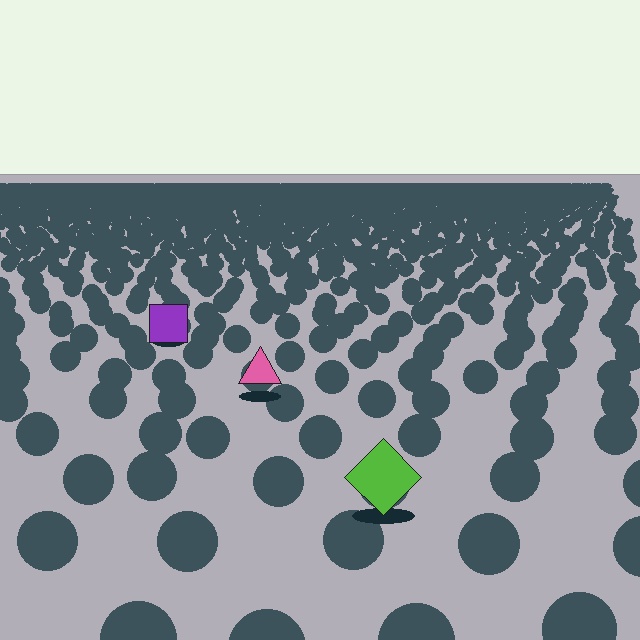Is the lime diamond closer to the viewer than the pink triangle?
Yes. The lime diamond is closer — you can tell from the texture gradient: the ground texture is coarser near it.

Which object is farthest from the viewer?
The purple square is farthest from the viewer. It appears smaller and the ground texture around it is denser.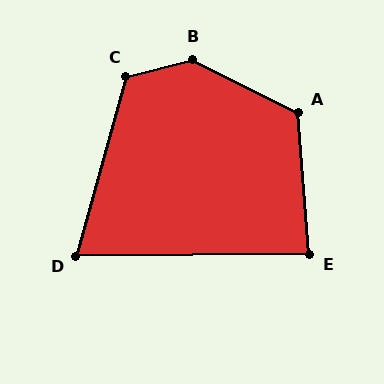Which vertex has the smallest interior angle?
D, at approximately 74 degrees.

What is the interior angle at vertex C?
Approximately 120 degrees (obtuse).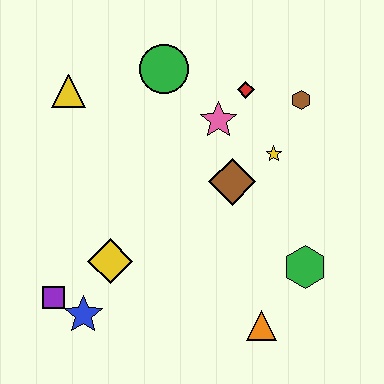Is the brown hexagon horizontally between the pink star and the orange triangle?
No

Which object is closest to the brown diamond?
The yellow star is closest to the brown diamond.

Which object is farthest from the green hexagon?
The yellow triangle is farthest from the green hexagon.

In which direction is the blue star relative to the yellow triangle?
The blue star is below the yellow triangle.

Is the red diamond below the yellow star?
No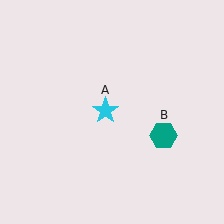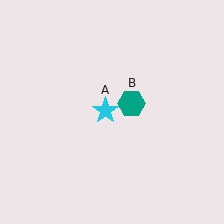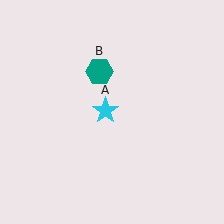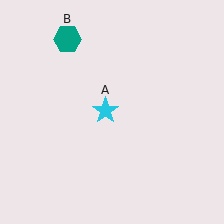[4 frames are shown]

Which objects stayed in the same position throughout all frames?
Cyan star (object A) remained stationary.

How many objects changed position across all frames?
1 object changed position: teal hexagon (object B).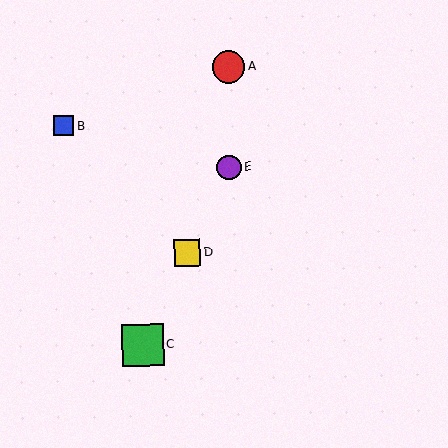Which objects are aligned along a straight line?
Objects C, D, E are aligned along a straight line.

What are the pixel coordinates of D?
Object D is at (187, 253).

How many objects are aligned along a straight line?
3 objects (C, D, E) are aligned along a straight line.